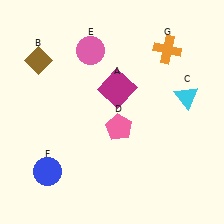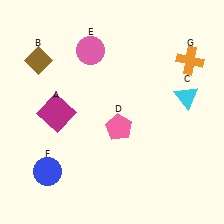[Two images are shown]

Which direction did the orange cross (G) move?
The orange cross (G) moved right.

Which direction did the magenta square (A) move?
The magenta square (A) moved left.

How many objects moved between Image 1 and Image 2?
2 objects moved between the two images.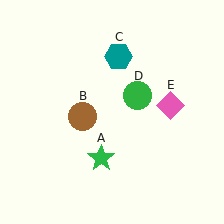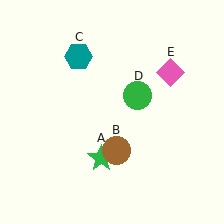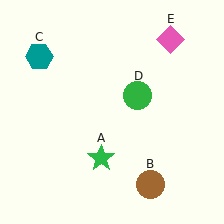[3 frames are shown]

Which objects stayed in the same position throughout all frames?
Green star (object A) and green circle (object D) remained stationary.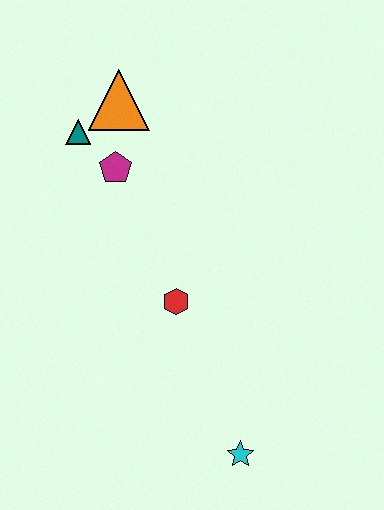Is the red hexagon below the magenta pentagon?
Yes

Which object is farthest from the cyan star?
The orange triangle is farthest from the cyan star.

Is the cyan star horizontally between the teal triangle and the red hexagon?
No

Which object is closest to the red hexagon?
The magenta pentagon is closest to the red hexagon.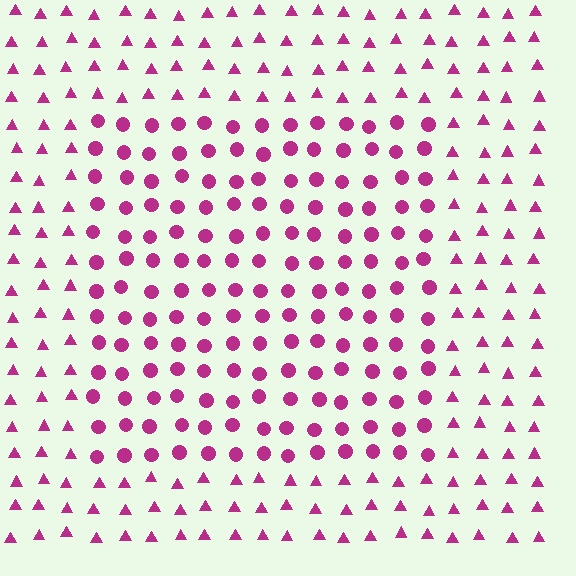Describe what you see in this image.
The image is filled with small magenta elements arranged in a uniform grid. A rectangle-shaped region contains circles, while the surrounding area contains triangles. The boundary is defined purely by the change in element shape.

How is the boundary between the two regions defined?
The boundary is defined by a change in element shape: circles inside vs. triangles outside. All elements share the same color and spacing.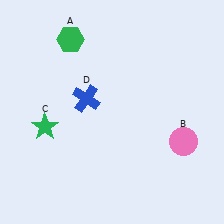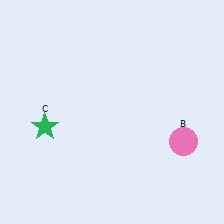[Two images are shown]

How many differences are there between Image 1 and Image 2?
There are 2 differences between the two images.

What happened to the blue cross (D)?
The blue cross (D) was removed in Image 2. It was in the top-left area of Image 1.